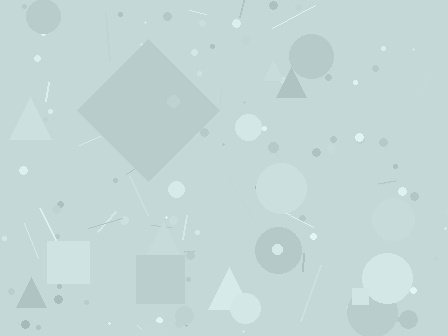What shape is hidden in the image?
A diamond is hidden in the image.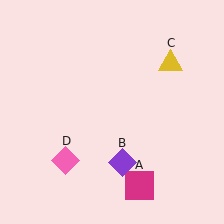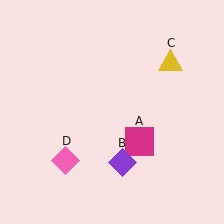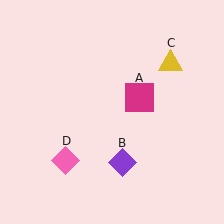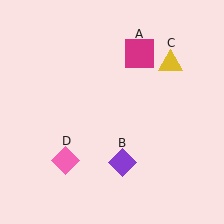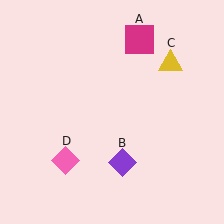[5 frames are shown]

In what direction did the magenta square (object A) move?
The magenta square (object A) moved up.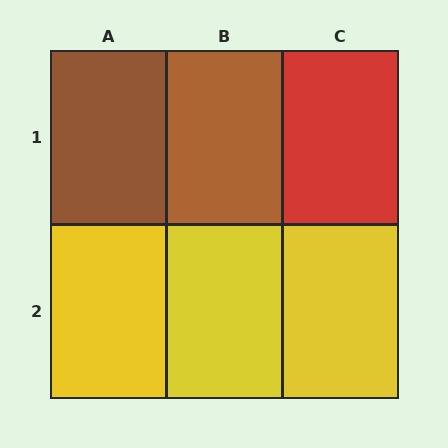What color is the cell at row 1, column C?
Red.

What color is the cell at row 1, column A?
Brown.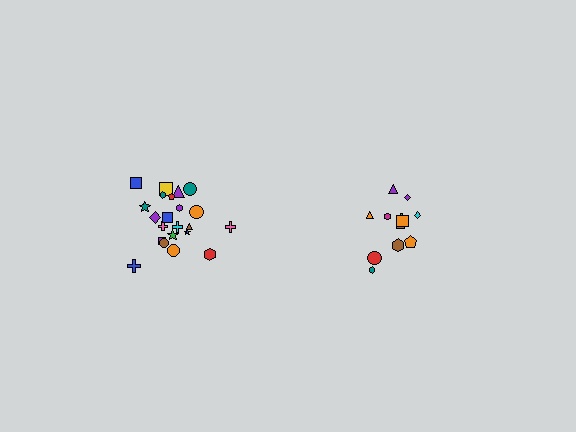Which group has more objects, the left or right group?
The left group.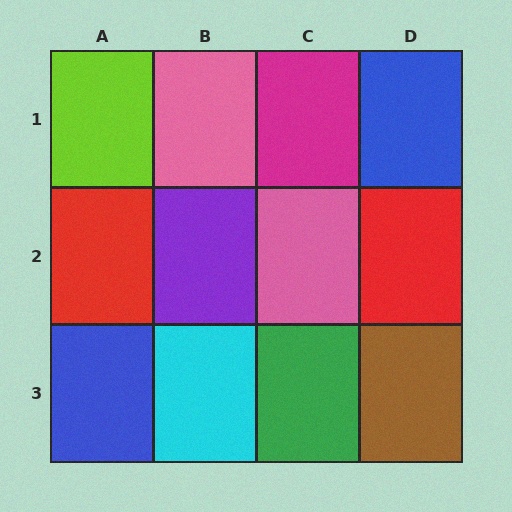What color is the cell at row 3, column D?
Brown.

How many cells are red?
2 cells are red.